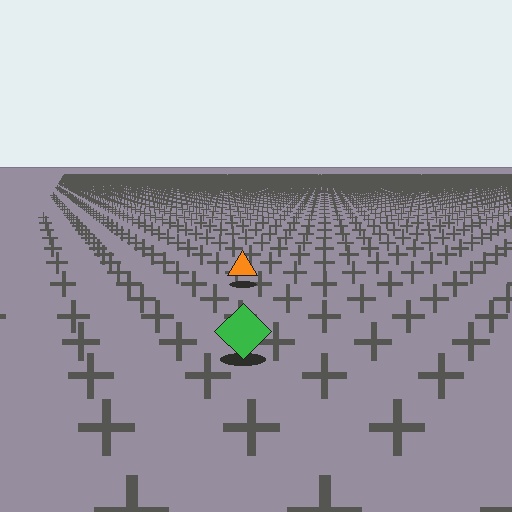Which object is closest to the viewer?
The green diamond is closest. The texture marks near it are larger and more spread out.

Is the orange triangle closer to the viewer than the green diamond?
No. The green diamond is closer — you can tell from the texture gradient: the ground texture is coarser near it.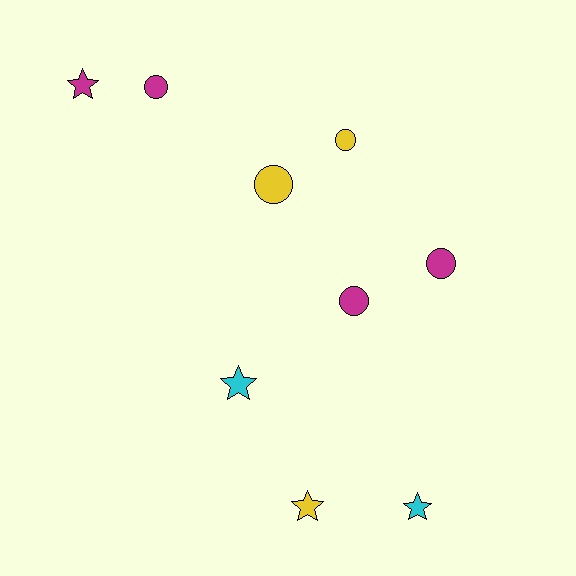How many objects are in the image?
There are 9 objects.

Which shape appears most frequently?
Circle, with 5 objects.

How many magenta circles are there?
There are 3 magenta circles.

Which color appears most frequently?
Magenta, with 4 objects.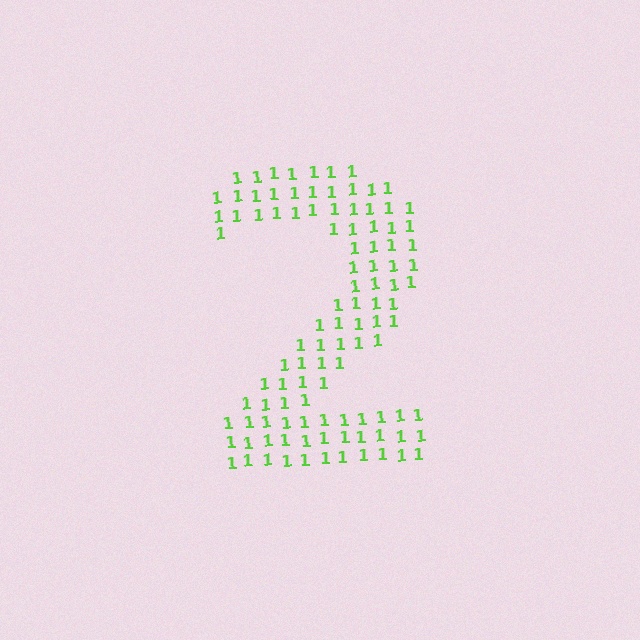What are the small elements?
The small elements are digit 1's.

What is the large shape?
The large shape is the digit 2.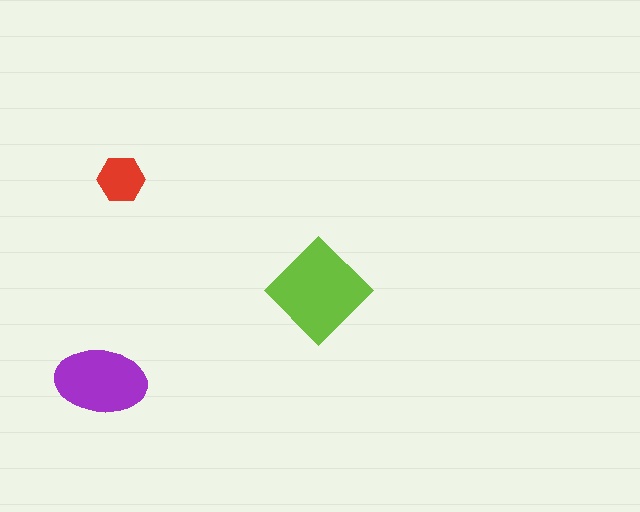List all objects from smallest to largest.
The red hexagon, the purple ellipse, the lime diamond.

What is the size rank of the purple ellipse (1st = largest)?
2nd.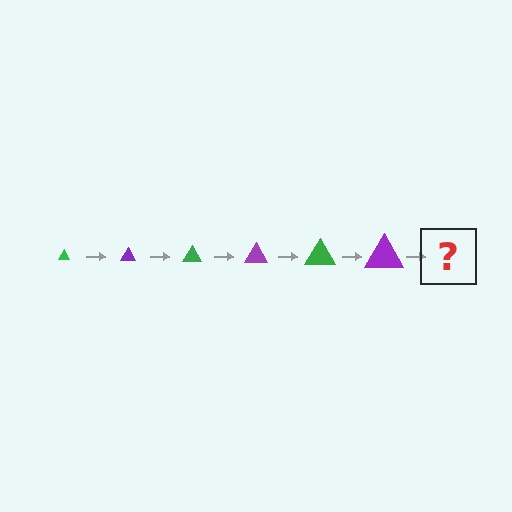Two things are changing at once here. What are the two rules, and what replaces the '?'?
The two rules are that the triangle grows larger each step and the color cycles through green and purple. The '?' should be a green triangle, larger than the previous one.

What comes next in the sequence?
The next element should be a green triangle, larger than the previous one.